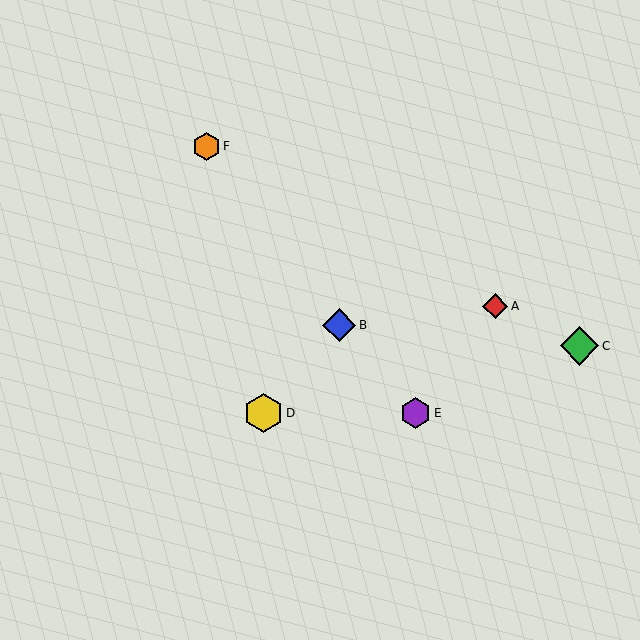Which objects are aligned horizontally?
Objects D, E are aligned horizontally.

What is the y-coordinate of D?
Object D is at y≈413.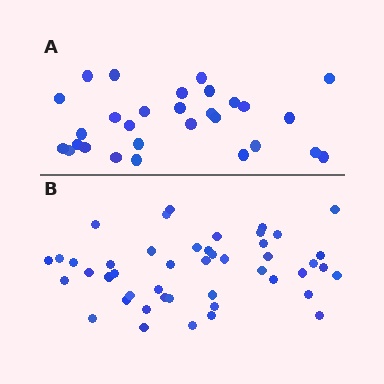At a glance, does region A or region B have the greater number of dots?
Region B (the bottom region) has more dots.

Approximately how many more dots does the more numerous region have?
Region B has approximately 15 more dots than region A.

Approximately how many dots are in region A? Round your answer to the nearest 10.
About 30 dots. (The exact count is 29, which rounds to 30.)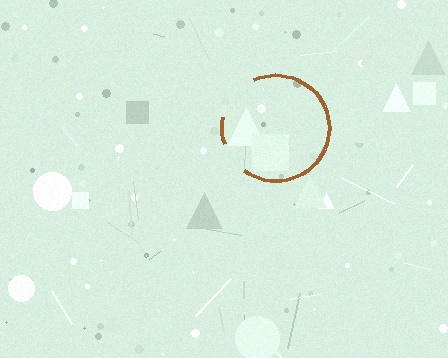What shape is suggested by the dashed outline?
The dashed outline suggests a circle.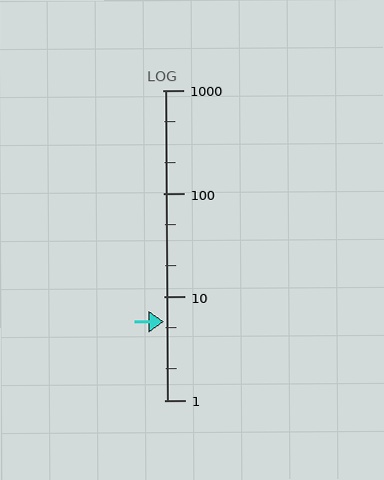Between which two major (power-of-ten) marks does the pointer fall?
The pointer is between 1 and 10.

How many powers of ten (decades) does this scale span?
The scale spans 3 decades, from 1 to 1000.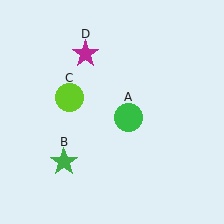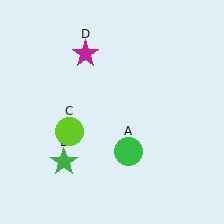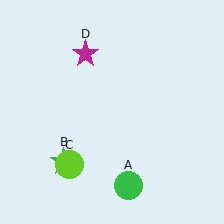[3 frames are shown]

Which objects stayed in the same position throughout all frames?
Green star (object B) and magenta star (object D) remained stationary.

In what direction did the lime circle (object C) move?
The lime circle (object C) moved down.